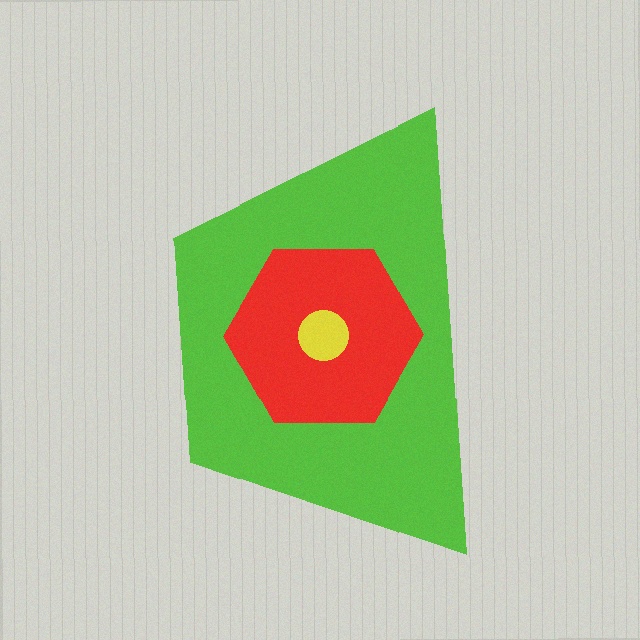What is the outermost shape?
The lime trapezoid.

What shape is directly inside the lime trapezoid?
The red hexagon.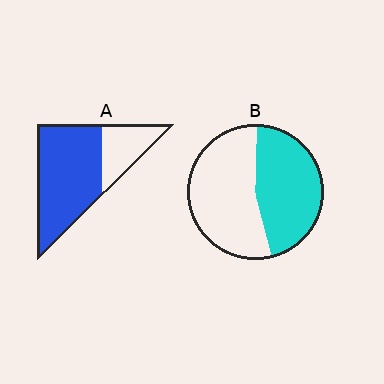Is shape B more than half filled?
No.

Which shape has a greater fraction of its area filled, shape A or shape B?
Shape A.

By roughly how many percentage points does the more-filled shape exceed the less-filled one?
By roughly 25 percentage points (A over B).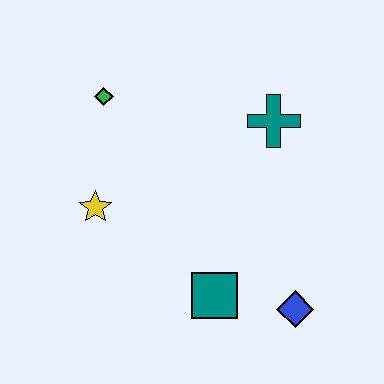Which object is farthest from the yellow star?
The blue diamond is farthest from the yellow star.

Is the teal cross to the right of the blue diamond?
No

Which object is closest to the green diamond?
The yellow star is closest to the green diamond.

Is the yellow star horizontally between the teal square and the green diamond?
No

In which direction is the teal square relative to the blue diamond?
The teal square is to the left of the blue diamond.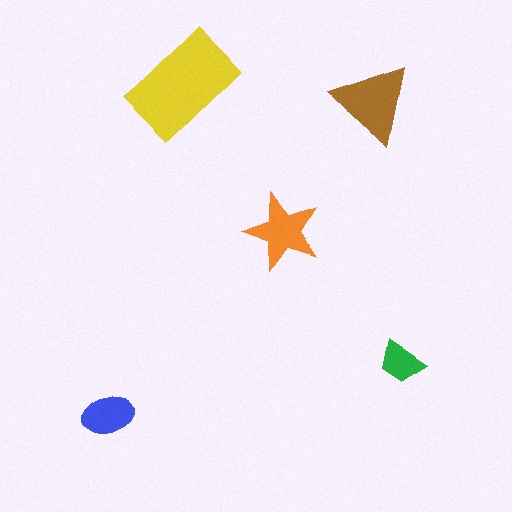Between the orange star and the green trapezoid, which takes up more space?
The orange star.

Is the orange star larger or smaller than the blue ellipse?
Larger.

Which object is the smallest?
The green trapezoid.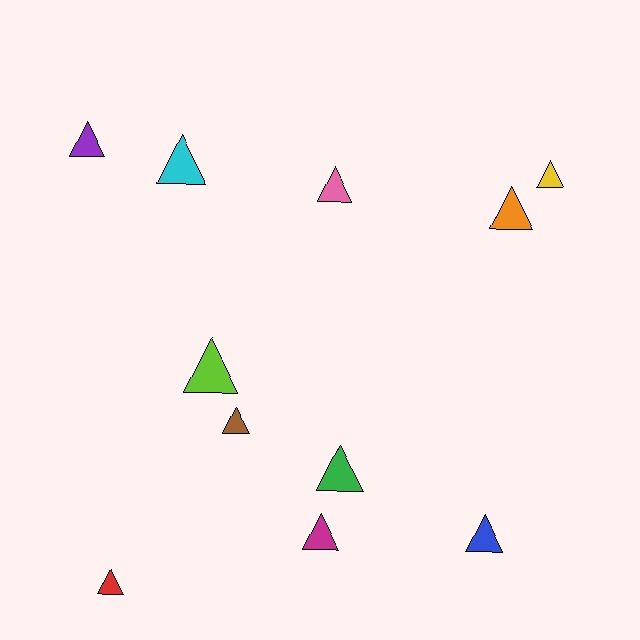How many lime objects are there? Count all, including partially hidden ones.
There is 1 lime object.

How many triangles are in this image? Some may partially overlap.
There are 11 triangles.